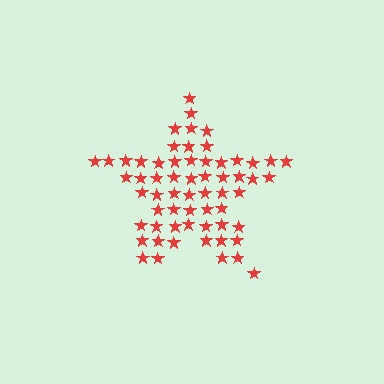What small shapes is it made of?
It is made of small stars.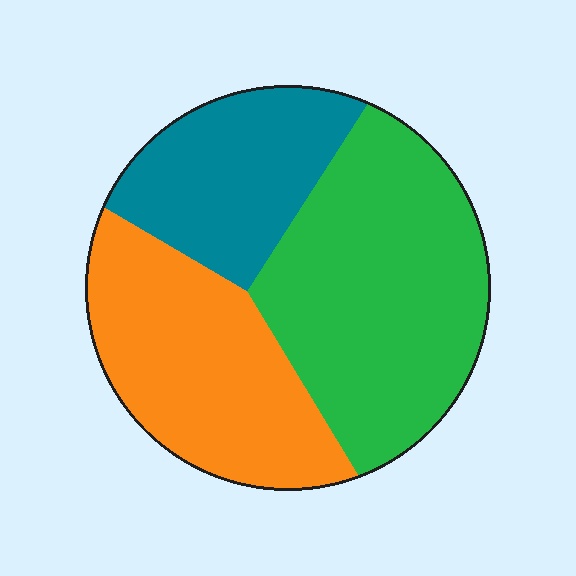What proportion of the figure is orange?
Orange takes up about one third (1/3) of the figure.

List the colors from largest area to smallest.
From largest to smallest: green, orange, teal.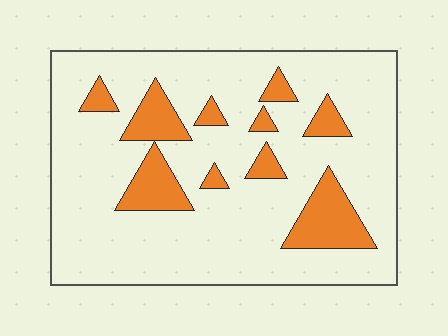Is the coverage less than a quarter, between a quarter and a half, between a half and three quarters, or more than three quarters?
Less than a quarter.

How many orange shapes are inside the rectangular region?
10.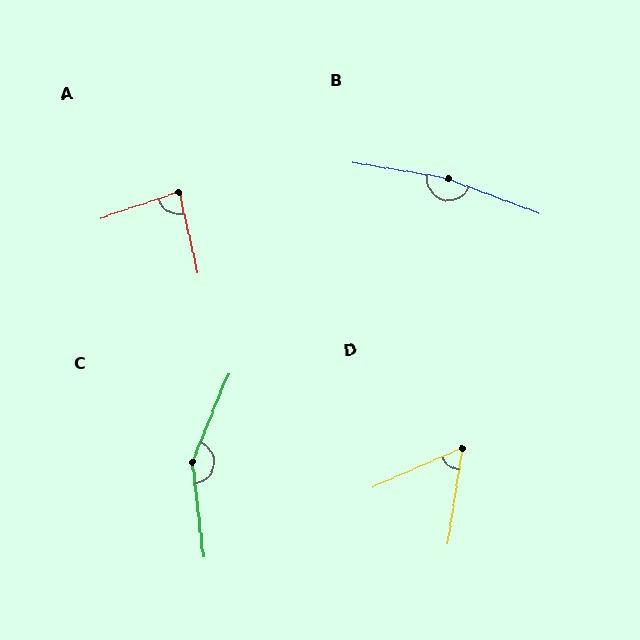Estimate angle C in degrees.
Approximately 151 degrees.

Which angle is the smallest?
D, at approximately 58 degrees.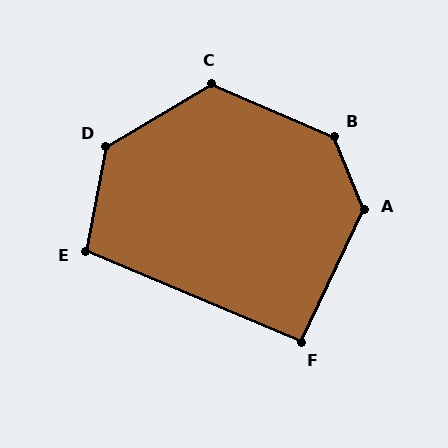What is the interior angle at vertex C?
Approximately 126 degrees (obtuse).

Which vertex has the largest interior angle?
B, at approximately 135 degrees.